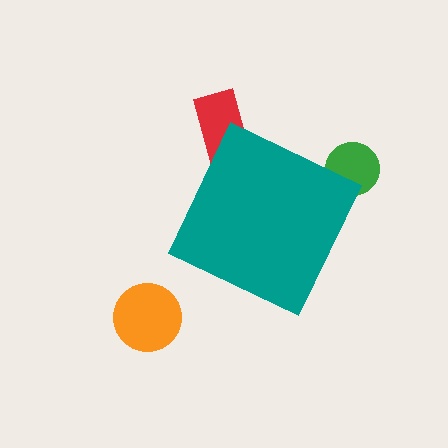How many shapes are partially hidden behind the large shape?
2 shapes are partially hidden.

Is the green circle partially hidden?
Yes, the green circle is partially hidden behind the teal diamond.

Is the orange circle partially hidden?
No, the orange circle is fully visible.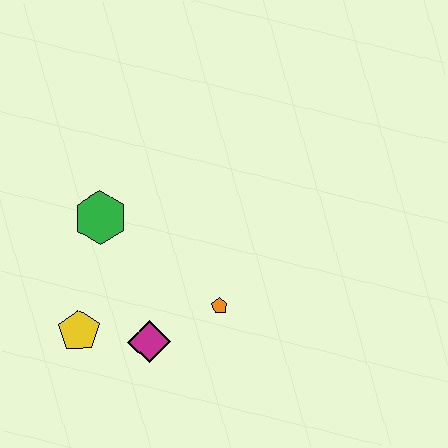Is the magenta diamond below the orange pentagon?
Yes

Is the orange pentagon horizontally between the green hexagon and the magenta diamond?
No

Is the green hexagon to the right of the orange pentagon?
No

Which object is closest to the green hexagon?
The yellow pentagon is closest to the green hexagon.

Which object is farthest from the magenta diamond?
The green hexagon is farthest from the magenta diamond.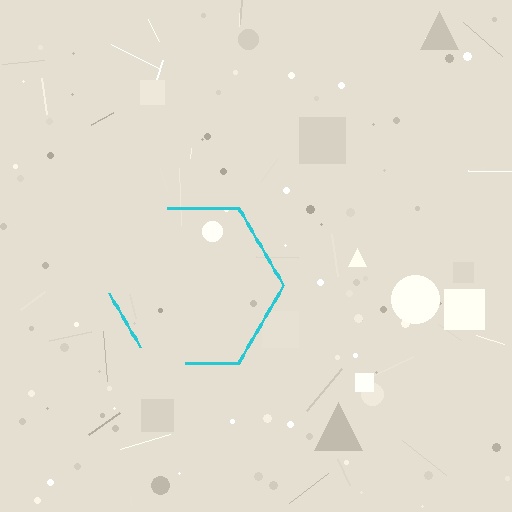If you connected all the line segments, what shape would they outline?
They would outline a hexagon.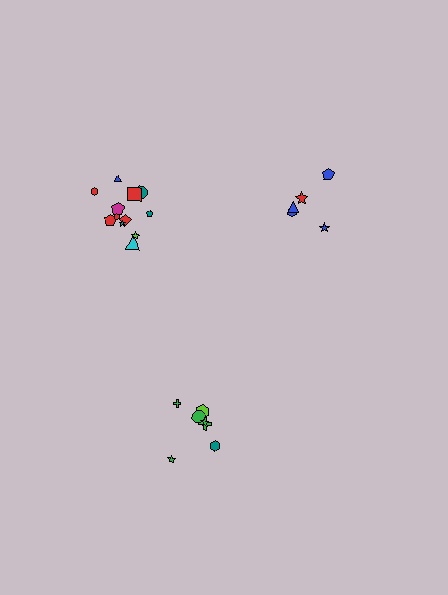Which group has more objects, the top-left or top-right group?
The top-left group.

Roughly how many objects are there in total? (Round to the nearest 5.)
Roughly 25 objects in total.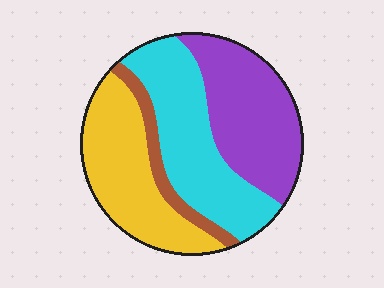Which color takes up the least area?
Brown, at roughly 10%.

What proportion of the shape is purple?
Purple takes up about one third (1/3) of the shape.